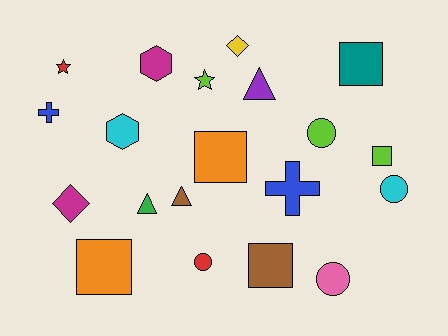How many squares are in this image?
There are 5 squares.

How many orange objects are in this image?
There are 2 orange objects.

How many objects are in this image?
There are 20 objects.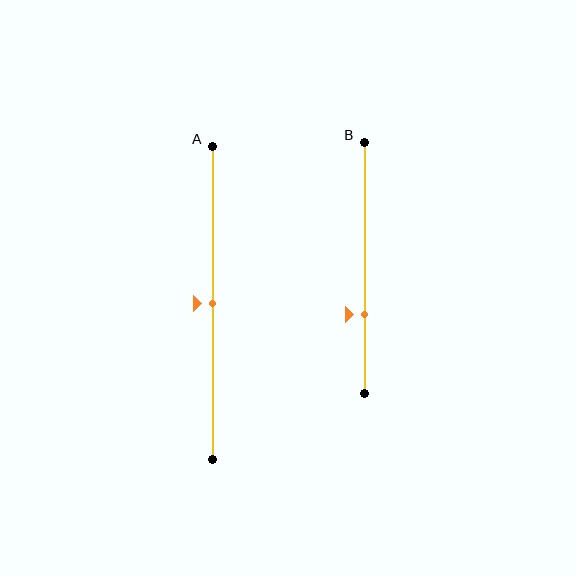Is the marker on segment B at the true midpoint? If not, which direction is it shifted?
No, the marker on segment B is shifted downward by about 18% of the segment length.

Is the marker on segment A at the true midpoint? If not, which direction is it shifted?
Yes, the marker on segment A is at the true midpoint.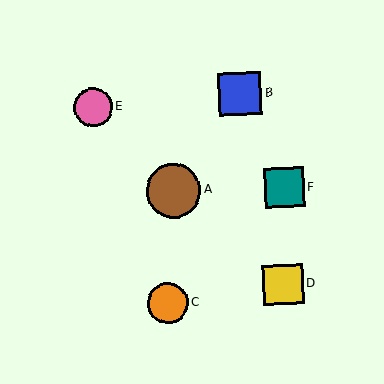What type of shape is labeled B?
Shape B is a blue square.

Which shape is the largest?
The brown circle (labeled A) is the largest.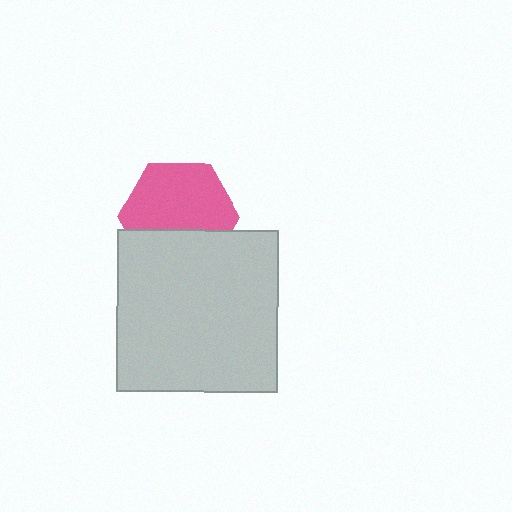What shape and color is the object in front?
The object in front is a light gray rectangle.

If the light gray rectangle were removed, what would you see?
You would see the complete pink hexagon.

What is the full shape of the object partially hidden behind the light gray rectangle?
The partially hidden object is a pink hexagon.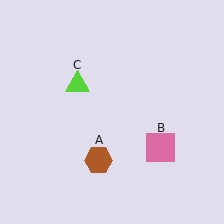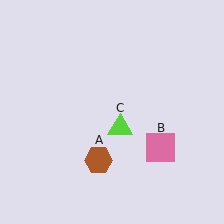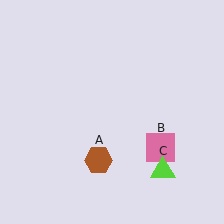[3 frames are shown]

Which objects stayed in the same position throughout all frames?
Brown hexagon (object A) and pink square (object B) remained stationary.